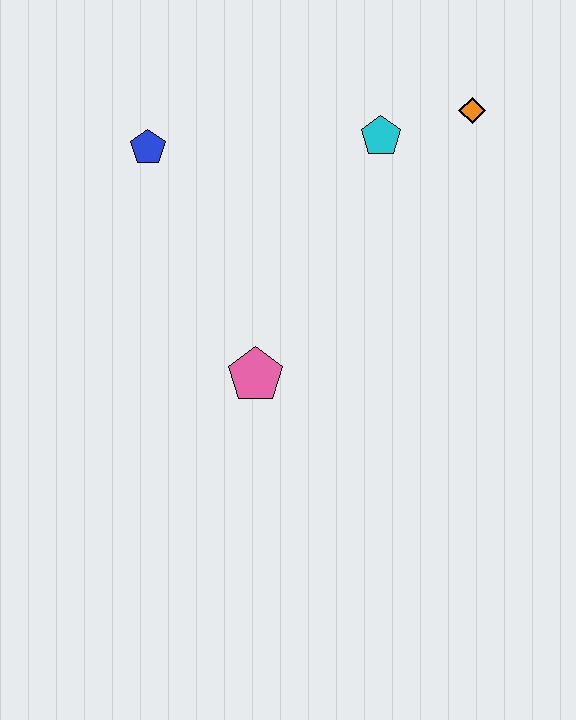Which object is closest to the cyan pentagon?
The orange diamond is closest to the cyan pentagon.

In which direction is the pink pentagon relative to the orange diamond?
The pink pentagon is below the orange diamond.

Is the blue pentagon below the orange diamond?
Yes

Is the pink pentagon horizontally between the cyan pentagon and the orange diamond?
No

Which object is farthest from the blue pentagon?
The orange diamond is farthest from the blue pentagon.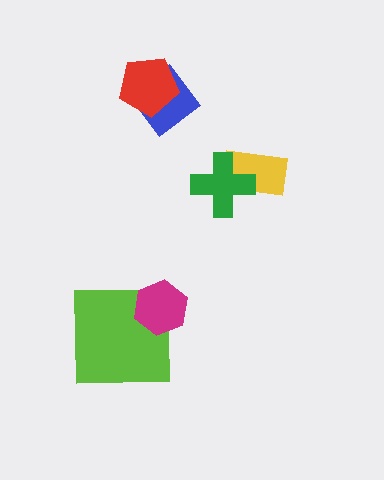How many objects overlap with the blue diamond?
1 object overlaps with the blue diamond.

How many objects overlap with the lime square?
1 object overlaps with the lime square.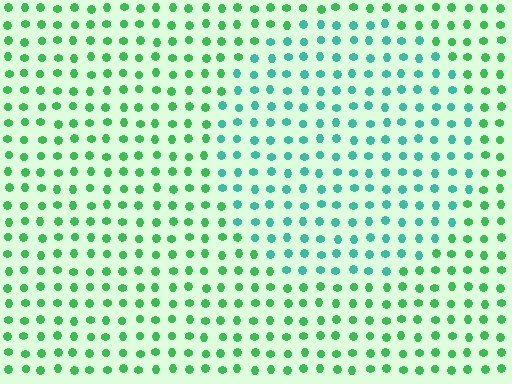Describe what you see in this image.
The image is filled with small green elements in a uniform arrangement. A circle-shaped region is visible where the elements are tinted to a slightly different hue, forming a subtle color boundary.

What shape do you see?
I see a circle.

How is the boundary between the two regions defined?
The boundary is defined purely by a slight shift in hue (about 37 degrees). Spacing, size, and orientation are identical on both sides.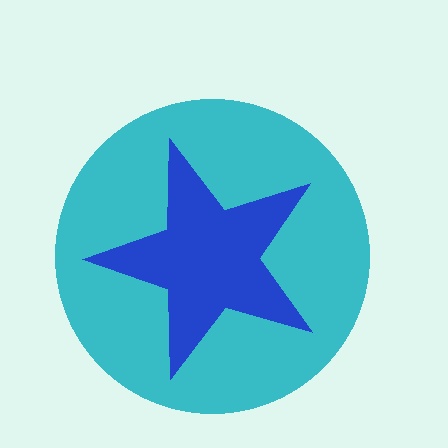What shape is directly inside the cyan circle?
The blue star.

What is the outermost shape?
The cyan circle.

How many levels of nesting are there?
2.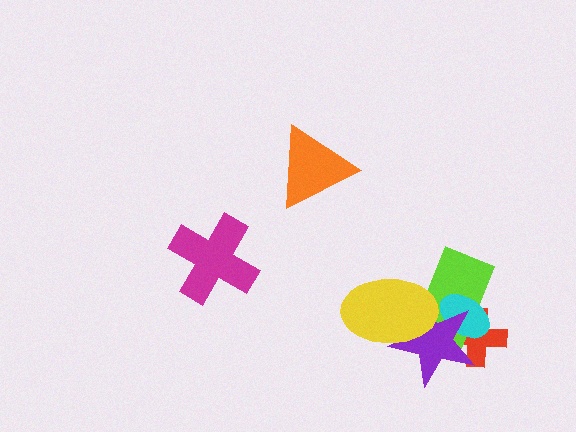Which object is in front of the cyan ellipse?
The purple star is in front of the cyan ellipse.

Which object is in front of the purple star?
The yellow ellipse is in front of the purple star.